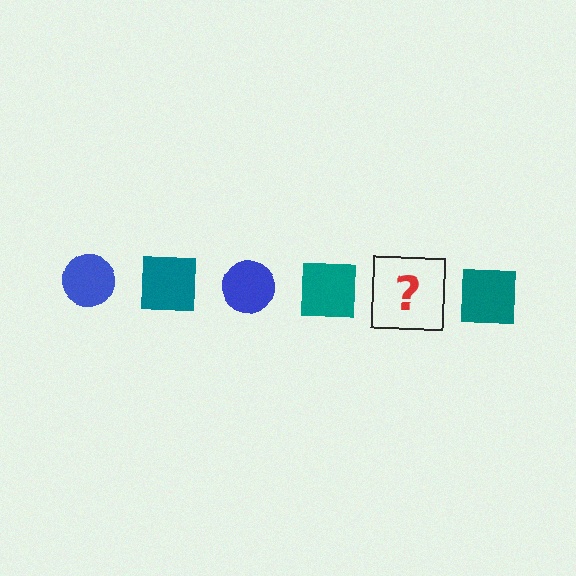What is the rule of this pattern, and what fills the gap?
The rule is that the pattern alternates between blue circle and teal square. The gap should be filled with a blue circle.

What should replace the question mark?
The question mark should be replaced with a blue circle.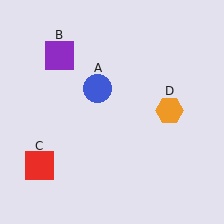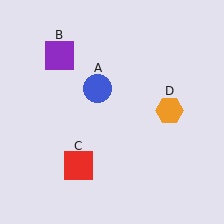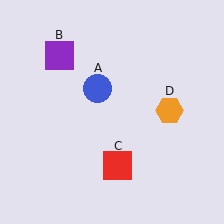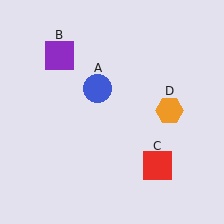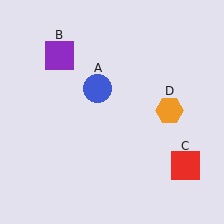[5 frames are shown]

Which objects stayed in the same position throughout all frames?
Blue circle (object A) and purple square (object B) and orange hexagon (object D) remained stationary.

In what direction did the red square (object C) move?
The red square (object C) moved right.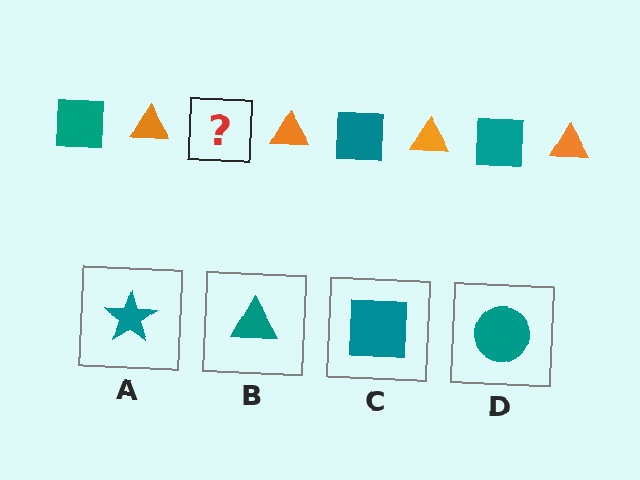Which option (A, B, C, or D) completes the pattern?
C.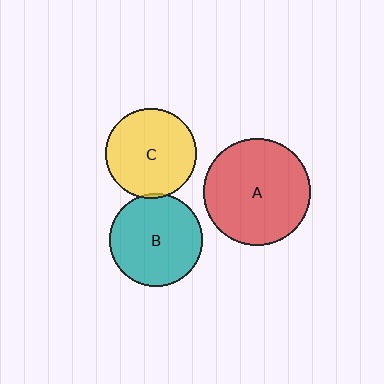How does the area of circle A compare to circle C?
Approximately 1.4 times.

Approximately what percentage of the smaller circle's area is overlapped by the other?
Approximately 5%.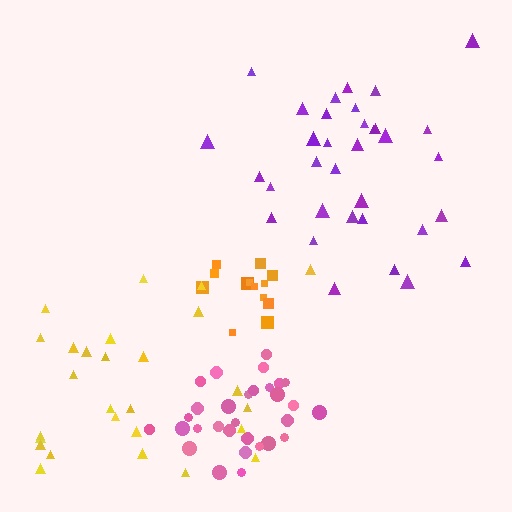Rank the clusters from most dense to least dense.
pink, orange, purple, yellow.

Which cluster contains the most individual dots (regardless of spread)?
Purple (34).